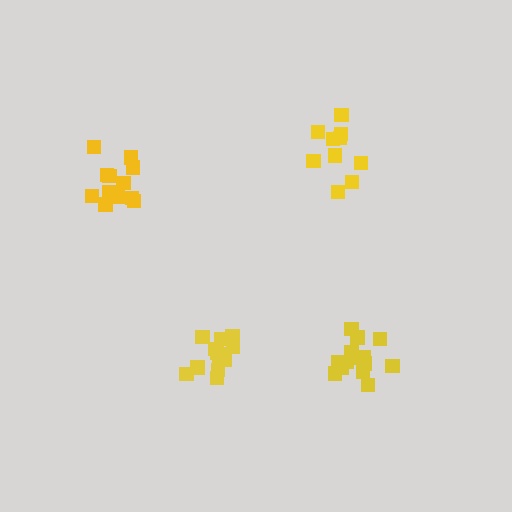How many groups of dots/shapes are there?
There are 4 groups.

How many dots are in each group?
Group 1: 13 dots, Group 2: 10 dots, Group 3: 13 dots, Group 4: 14 dots (50 total).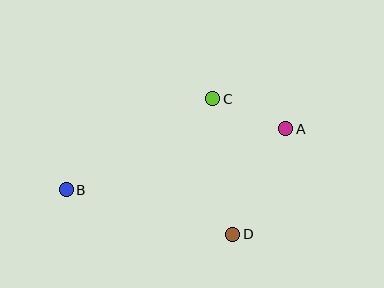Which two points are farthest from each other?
Points A and B are farthest from each other.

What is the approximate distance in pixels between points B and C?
The distance between B and C is approximately 172 pixels.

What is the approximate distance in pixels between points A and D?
The distance between A and D is approximately 118 pixels.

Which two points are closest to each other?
Points A and C are closest to each other.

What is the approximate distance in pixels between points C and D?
The distance between C and D is approximately 137 pixels.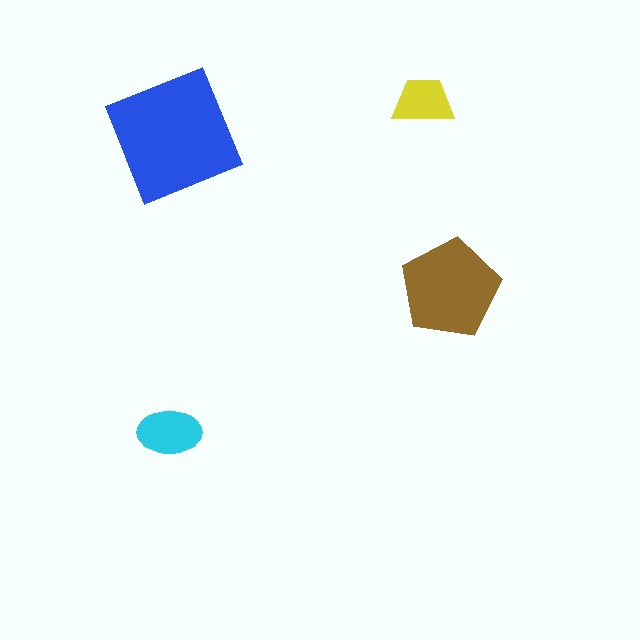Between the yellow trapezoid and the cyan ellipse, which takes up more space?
The cyan ellipse.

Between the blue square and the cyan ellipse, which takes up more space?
The blue square.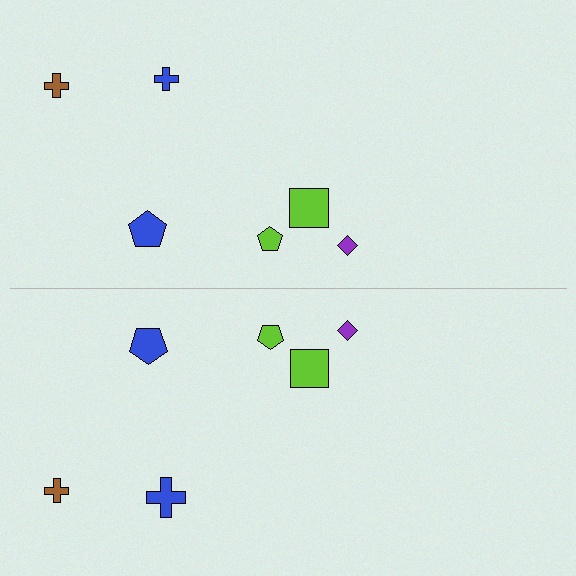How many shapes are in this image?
There are 12 shapes in this image.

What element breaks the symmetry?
The blue cross on the bottom side has a different size than its mirror counterpart.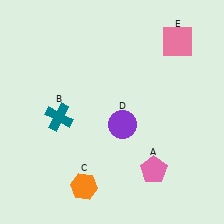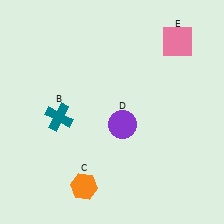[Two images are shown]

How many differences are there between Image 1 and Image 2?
There is 1 difference between the two images.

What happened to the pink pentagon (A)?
The pink pentagon (A) was removed in Image 2. It was in the bottom-right area of Image 1.